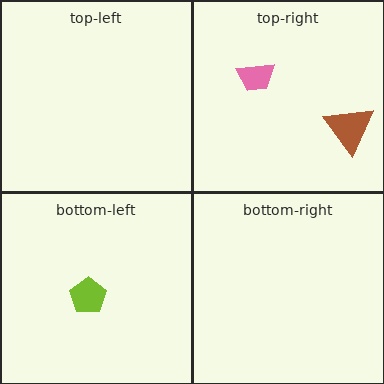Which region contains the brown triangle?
The top-right region.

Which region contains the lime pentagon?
The bottom-left region.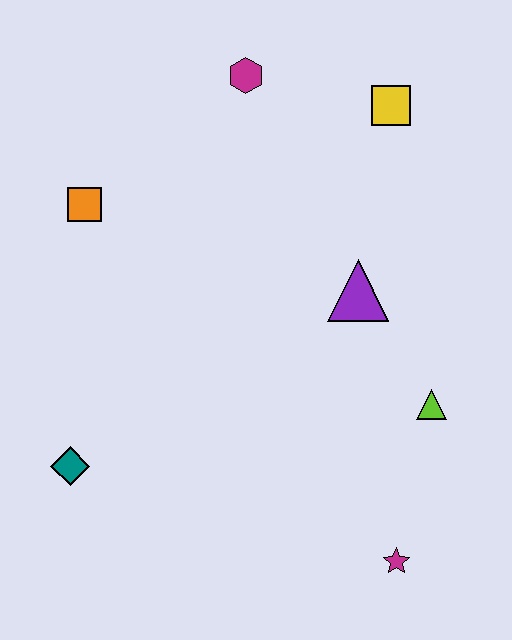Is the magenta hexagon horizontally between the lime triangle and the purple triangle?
No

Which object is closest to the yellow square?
The magenta hexagon is closest to the yellow square.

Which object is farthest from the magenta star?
The magenta hexagon is farthest from the magenta star.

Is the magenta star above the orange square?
No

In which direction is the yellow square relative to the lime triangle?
The yellow square is above the lime triangle.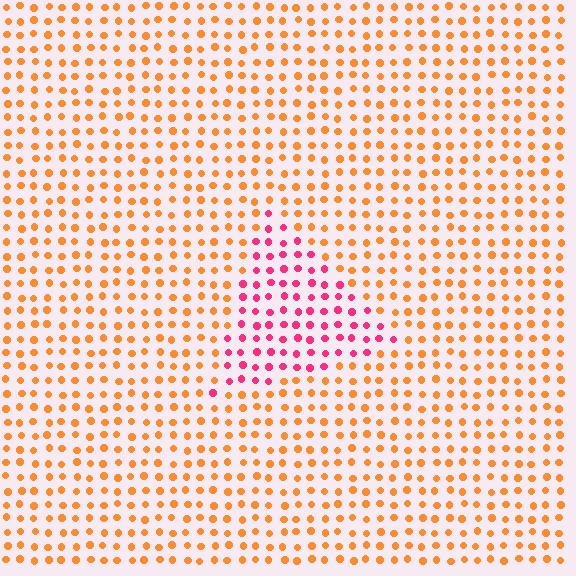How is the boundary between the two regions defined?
The boundary is defined purely by a slight shift in hue (about 51 degrees). Spacing, size, and orientation are identical on both sides.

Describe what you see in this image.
The image is filled with small orange elements in a uniform arrangement. A triangle-shaped region is visible where the elements are tinted to a slightly different hue, forming a subtle color boundary.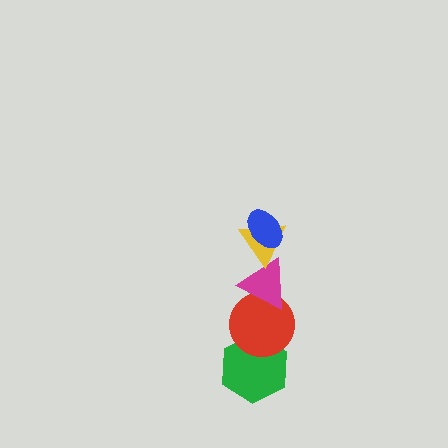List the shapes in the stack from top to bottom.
From top to bottom: the blue ellipse, the yellow triangle, the magenta triangle, the red circle, the green hexagon.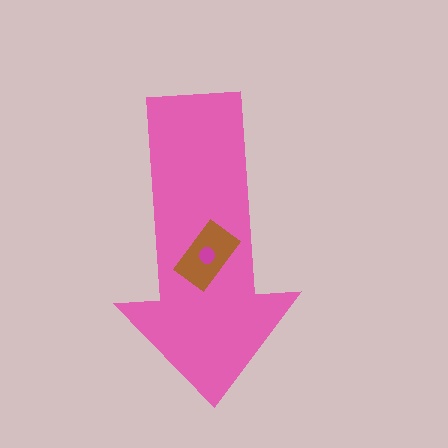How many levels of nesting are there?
3.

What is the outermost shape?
The pink arrow.